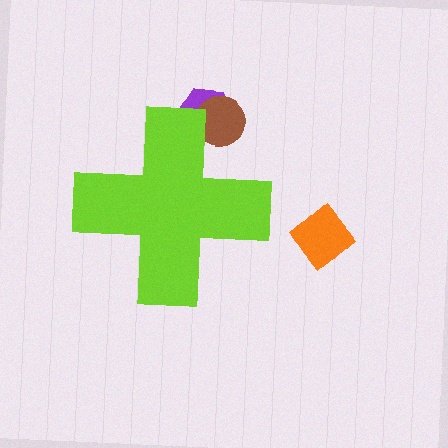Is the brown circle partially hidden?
Yes, the brown circle is partially hidden behind the lime cross.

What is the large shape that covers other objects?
A lime cross.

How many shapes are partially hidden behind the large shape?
2 shapes are partially hidden.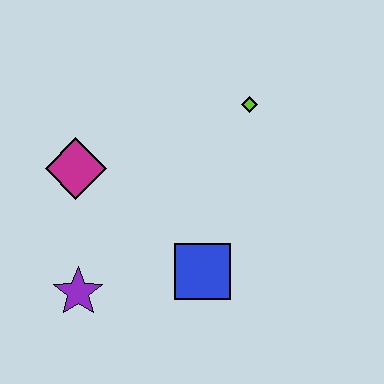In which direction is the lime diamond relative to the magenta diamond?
The lime diamond is to the right of the magenta diamond.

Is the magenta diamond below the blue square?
No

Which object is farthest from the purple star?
The lime diamond is farthest from the purple star.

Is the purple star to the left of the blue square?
Yes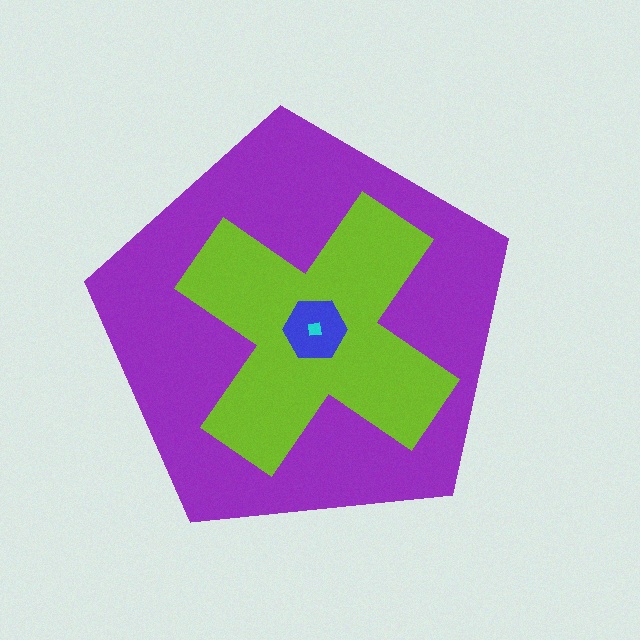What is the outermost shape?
The purple pentagon.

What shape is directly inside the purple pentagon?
The lime cross.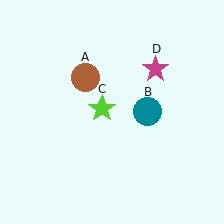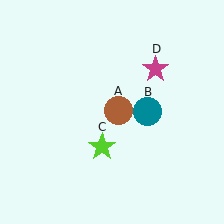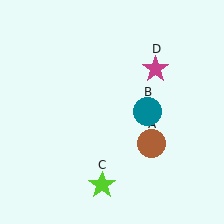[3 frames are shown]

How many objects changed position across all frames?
2 objects changed position: brown circle (object A), lime star (object C).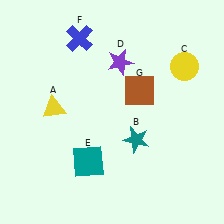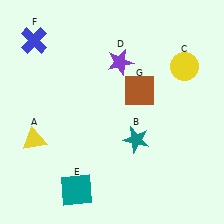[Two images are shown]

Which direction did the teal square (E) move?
The teal square (E) moved down.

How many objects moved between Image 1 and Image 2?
3 objects moved between the two images.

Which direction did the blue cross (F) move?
The blue cross (F) moved left.